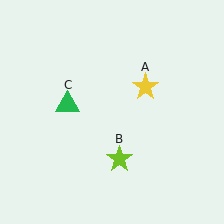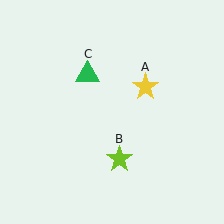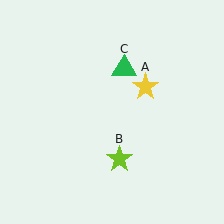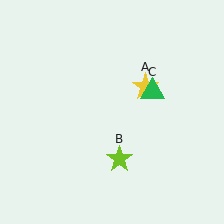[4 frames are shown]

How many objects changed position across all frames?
1 object changed position: green triangle (object C).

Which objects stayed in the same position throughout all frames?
Yellow star (object A) and lime star (object B) remained stationary.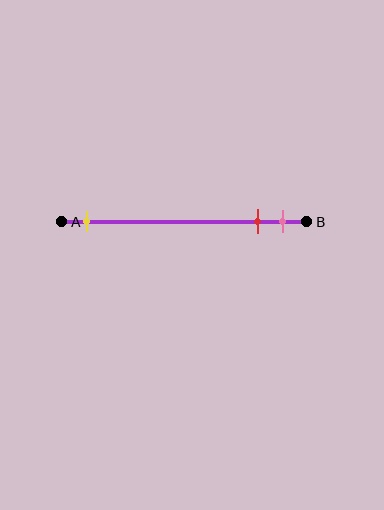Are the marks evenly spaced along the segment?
No, the marks are not evenly spaced.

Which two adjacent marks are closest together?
The red and pink marks are the closest adjacent pair.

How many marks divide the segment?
There are 3 marks dividing the segment.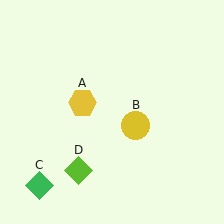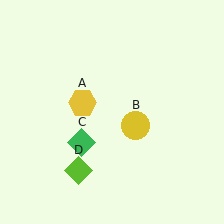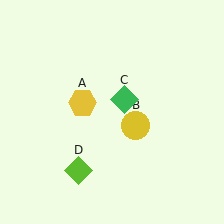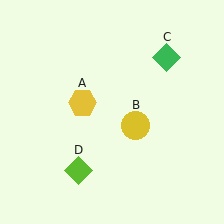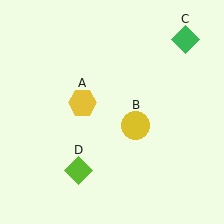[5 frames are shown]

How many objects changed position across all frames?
1 object changed position: green diamond (object C).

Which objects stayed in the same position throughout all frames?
Yellow hexagon (object A) and yellow circle (object B) and lime diamond (object D) remained stationary.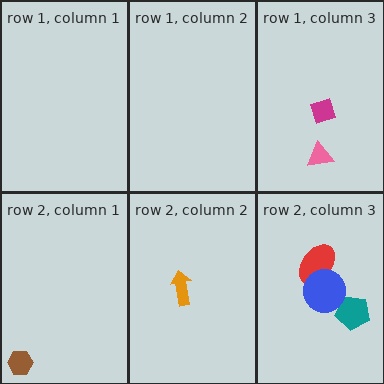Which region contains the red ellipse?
The row 2, column 3 region.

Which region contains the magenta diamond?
The row 1, column 3 region.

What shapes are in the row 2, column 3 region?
The teal pentagon, the red ellipse, the blue circle.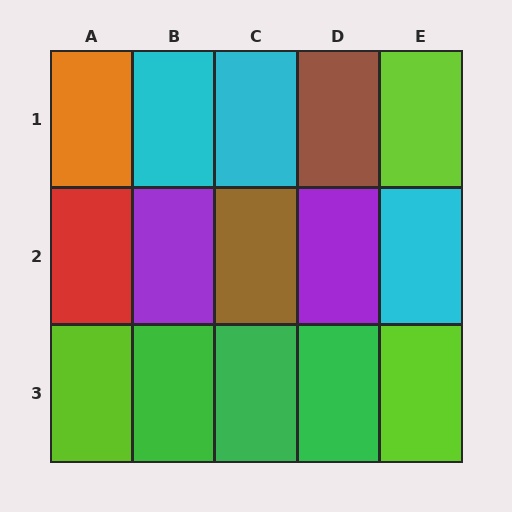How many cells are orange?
1 cell is orange.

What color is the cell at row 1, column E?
Lime.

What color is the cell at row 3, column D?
Green.